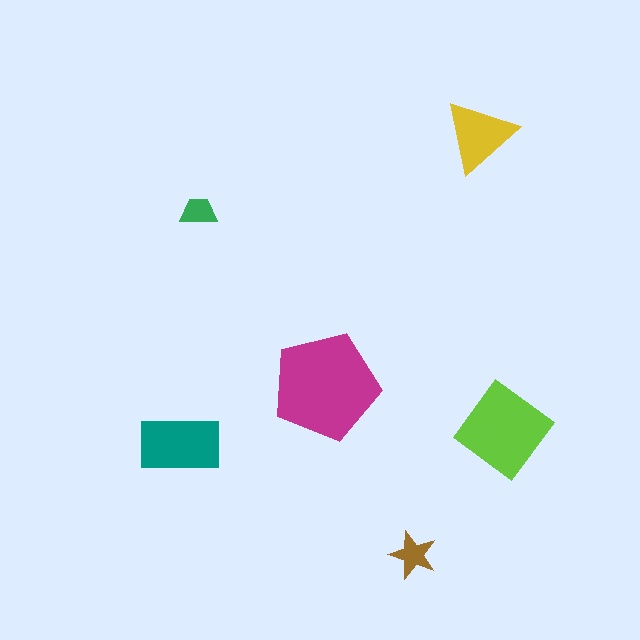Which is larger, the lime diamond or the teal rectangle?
The lime diamond.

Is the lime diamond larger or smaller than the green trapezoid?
Larger.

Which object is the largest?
The magenta pentagon.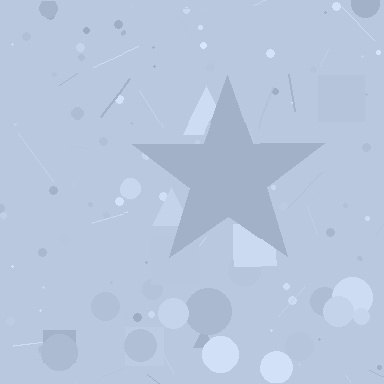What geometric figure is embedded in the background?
A star is embedded in the background.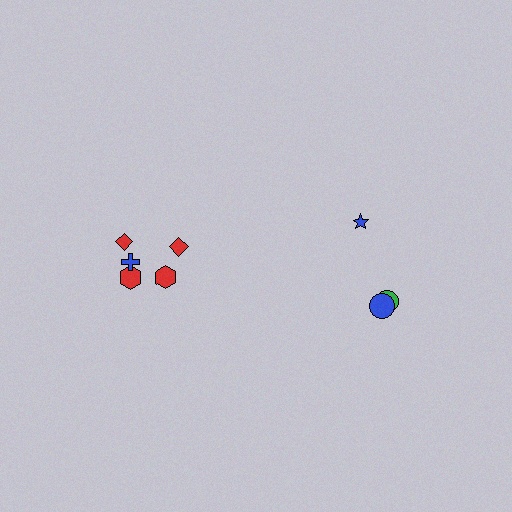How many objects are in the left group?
There are 5 objects.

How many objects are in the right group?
There are 3 objects.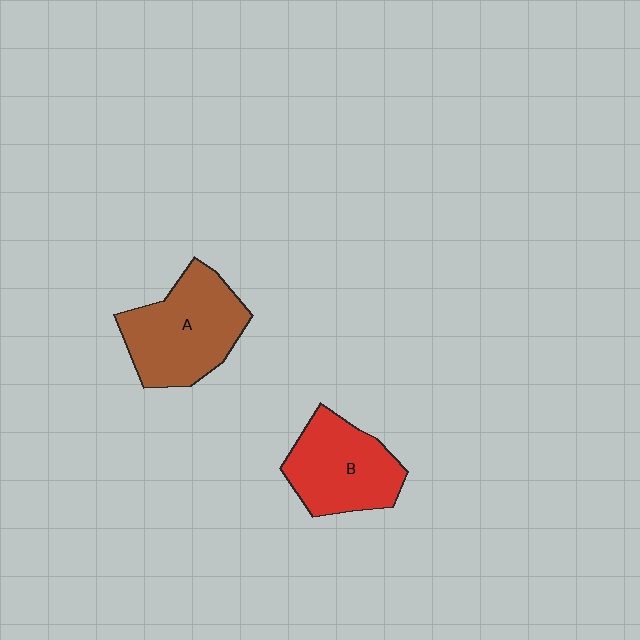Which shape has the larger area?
Shape A (brown).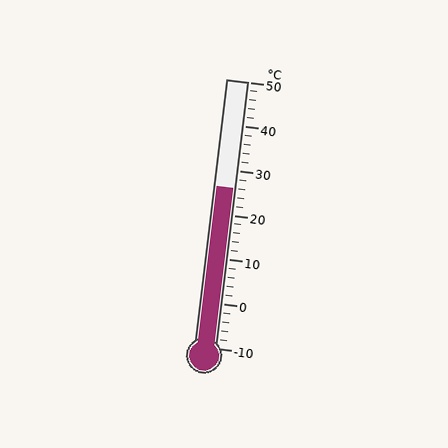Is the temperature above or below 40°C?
The temperature is below 40°C.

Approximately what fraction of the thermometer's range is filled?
The thermometer is filled to approximately 60% of its range.